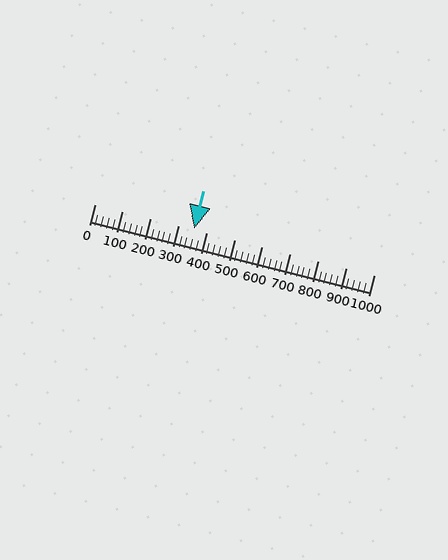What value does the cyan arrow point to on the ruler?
The cyan arrow points to approximately 355.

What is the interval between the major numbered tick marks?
The major tick marks are spaced 100 units apart.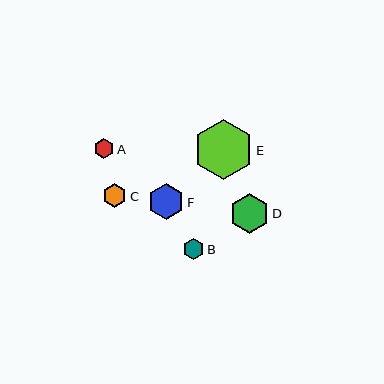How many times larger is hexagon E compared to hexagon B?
Hexagon E is approximately 2.8 times the size of hexagon B.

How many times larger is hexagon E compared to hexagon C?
Hexagon E is approximately 2.5 times the size of hexagon C.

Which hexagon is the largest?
Hexagon E is the largest with a size of approximately 60 pixels.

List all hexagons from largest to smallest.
From largest to smallest: E, D, F, C, B, A.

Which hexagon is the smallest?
Hexagon A is the smallest with a size of approximately 20 pixels.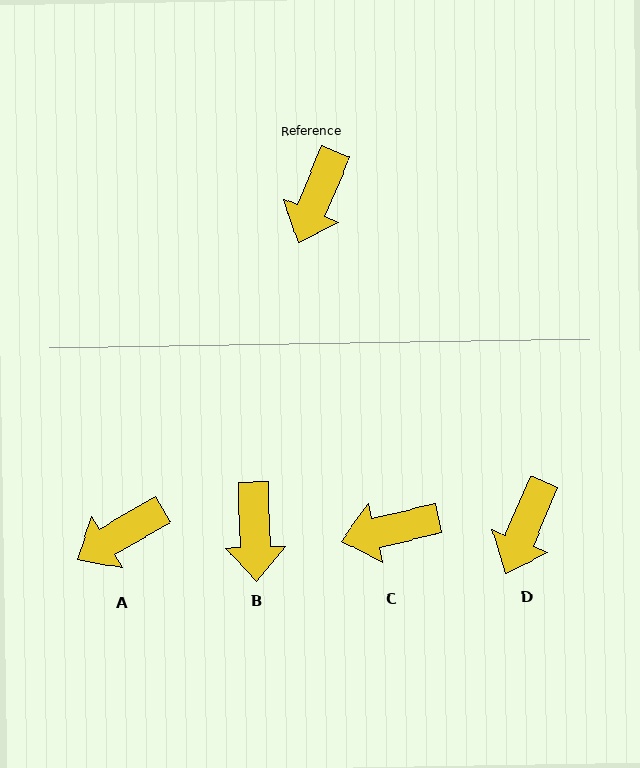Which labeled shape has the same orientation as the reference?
D.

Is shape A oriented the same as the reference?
No, it is off by about 37 degrees.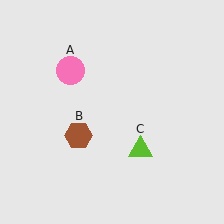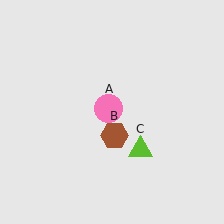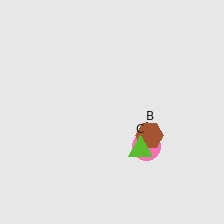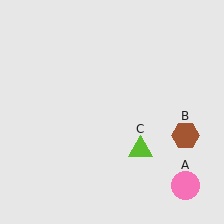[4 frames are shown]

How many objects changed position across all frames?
2 objects changed position: pink circle (object A), brown hexagon (object B).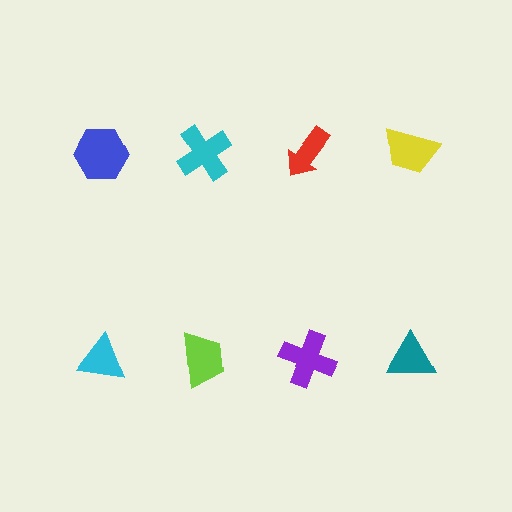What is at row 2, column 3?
A purple cross.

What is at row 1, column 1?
A blue hexagon.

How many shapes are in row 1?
4 shapes.